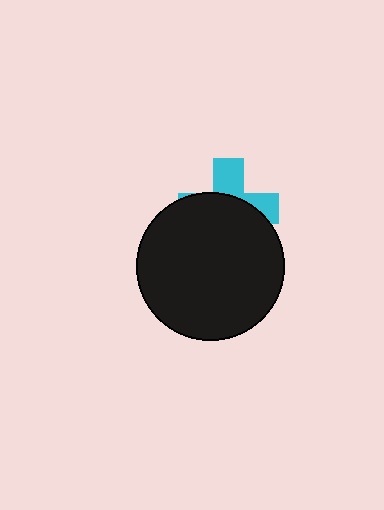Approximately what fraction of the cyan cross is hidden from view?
Roughly 64% of the cyan cross is hidden behind the black circle.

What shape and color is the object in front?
The object in front is a black circle.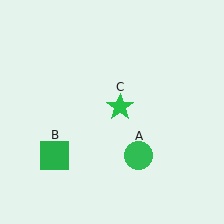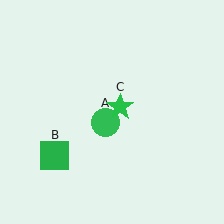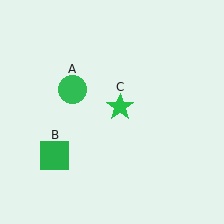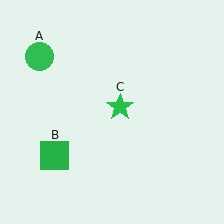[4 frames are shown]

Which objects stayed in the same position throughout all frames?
Green square (object B) and green star (object C) remained stationary.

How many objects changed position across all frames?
1 object changed position: green circle (object A).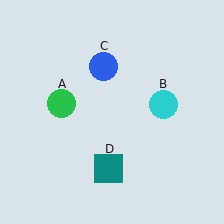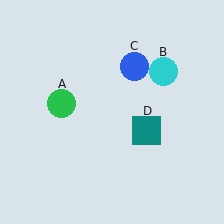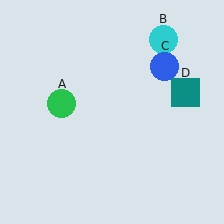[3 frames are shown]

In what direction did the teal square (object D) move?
The teal square (object D) moved up and to the right.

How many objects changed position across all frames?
3 objects changed position: cyan circle (object B), blue circle (object C), teal square (object D).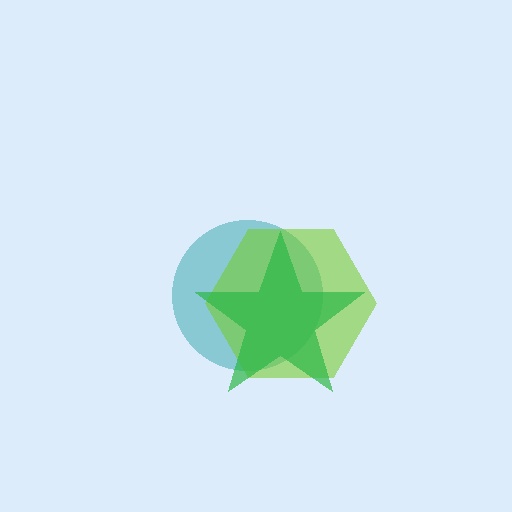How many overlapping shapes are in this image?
There are 3 overlapping shapes in the image.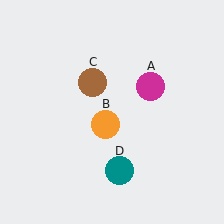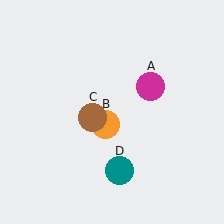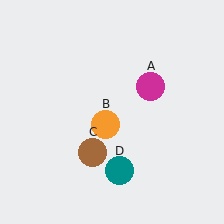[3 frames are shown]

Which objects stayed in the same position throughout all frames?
Magenta circle (object A) and orange circle (object B) and teal circle (object D) remained stationary.